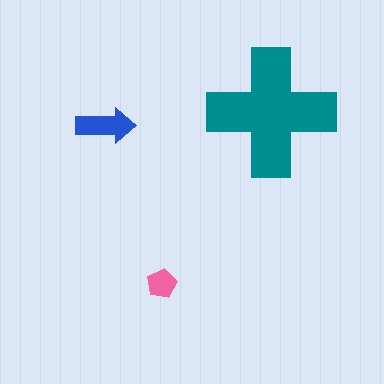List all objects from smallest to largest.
The pink pentagon, the blue arrow, the teal cross.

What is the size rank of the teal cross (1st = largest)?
1st.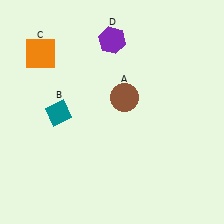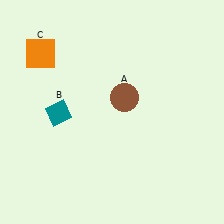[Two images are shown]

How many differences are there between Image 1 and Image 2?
There is 1 difference between the two images.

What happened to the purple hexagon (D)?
The purple hexagon (D) was removed in Image 2. It was in the top-right area of Image 1.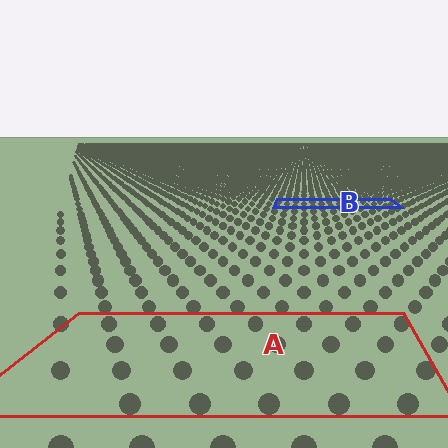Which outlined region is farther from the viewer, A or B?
Region B is farther from the viewer — the texture elements inside it appear smaller and more densely packed.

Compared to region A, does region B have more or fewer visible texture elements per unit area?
Region B has more texture elements per unit area — they are packed more densely because it is farther away.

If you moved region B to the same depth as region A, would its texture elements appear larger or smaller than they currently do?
They would appear larger. At a closer depth, the same texture elements are projected at a bigger on-screen size.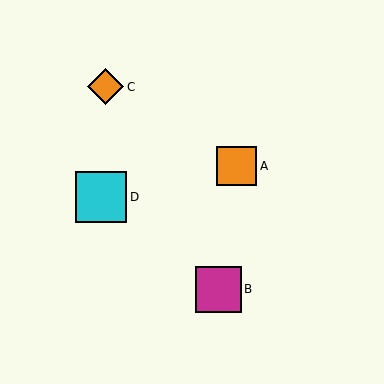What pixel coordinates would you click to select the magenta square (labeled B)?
Click at (218, 289) to select the magenta square B.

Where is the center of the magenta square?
The center of the magenta square is at (218, 289).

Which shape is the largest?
The cyan square (labeled D) is the largest.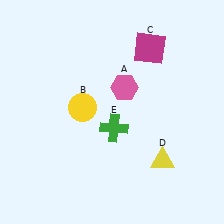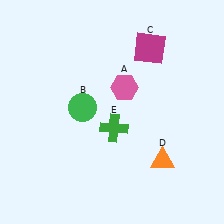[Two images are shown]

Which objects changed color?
B changed from yellow to green. D changed from yellow to orange.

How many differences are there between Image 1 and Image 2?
There are 2 differences between the two images.